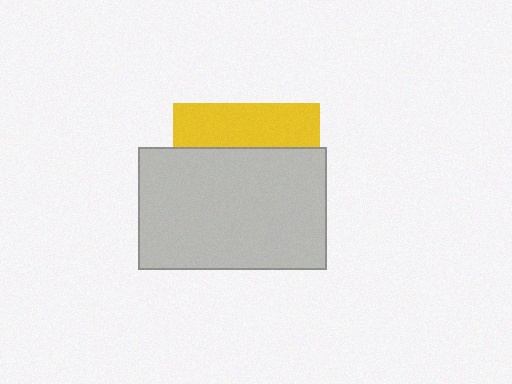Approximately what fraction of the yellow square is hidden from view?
Roughly 70% of the yellow square is hidden behind the light gray rectangle.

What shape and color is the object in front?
The object in front is a light gray rectangle.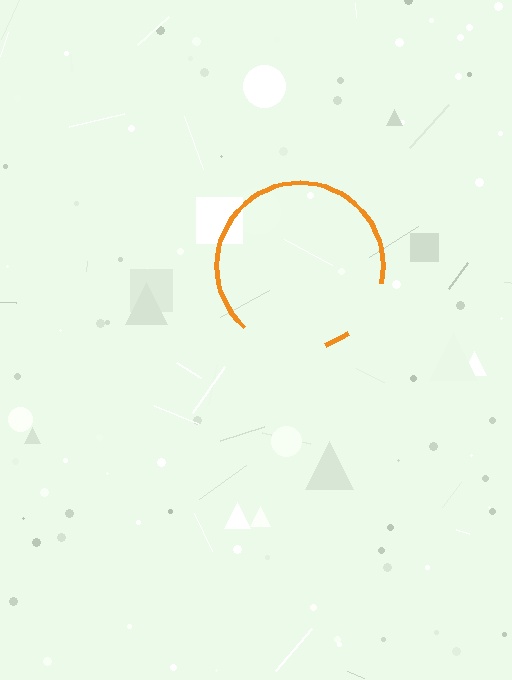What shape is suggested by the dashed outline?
The dashed outline suggests a circle.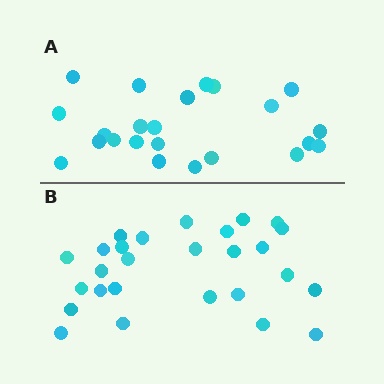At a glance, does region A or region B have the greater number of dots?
Region B (the bottom region) has more dots.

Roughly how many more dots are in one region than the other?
Region B has about 4 more dots than region A.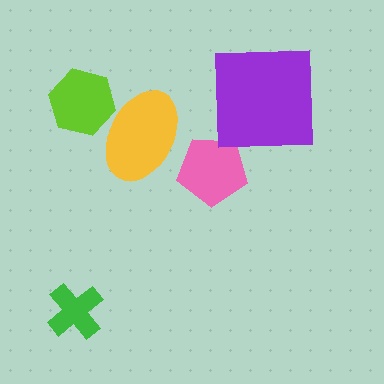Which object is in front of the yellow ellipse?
The lime hexagon is in front of the yellow ellipse.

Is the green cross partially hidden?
No, no other shape covers it.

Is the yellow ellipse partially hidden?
Yes, it is partially covered by another shape.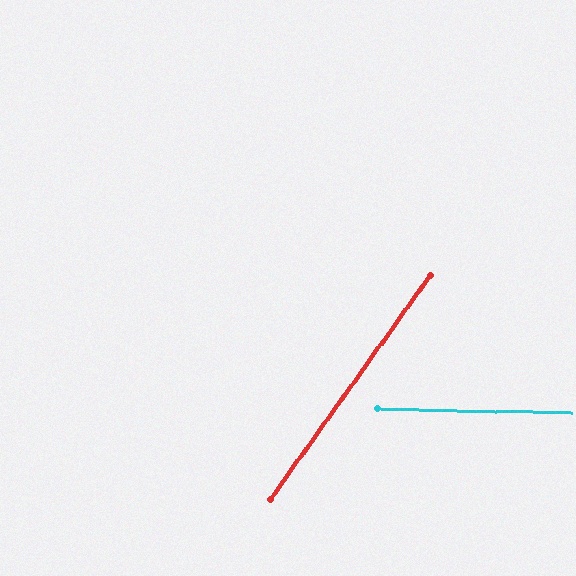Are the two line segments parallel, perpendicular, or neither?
Neither parallel nor perpendicular — they differ by about 56°.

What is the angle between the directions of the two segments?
Approximately 56 degrees.